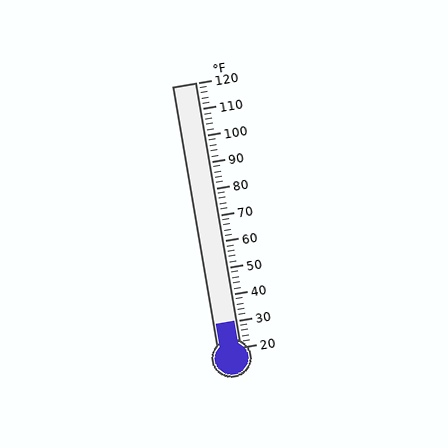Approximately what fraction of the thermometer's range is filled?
The thermometer is filled to approximately 10% of its range.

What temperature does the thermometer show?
The thermometer shows approximately 30°F.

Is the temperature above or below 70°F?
The temperature is below 70°F.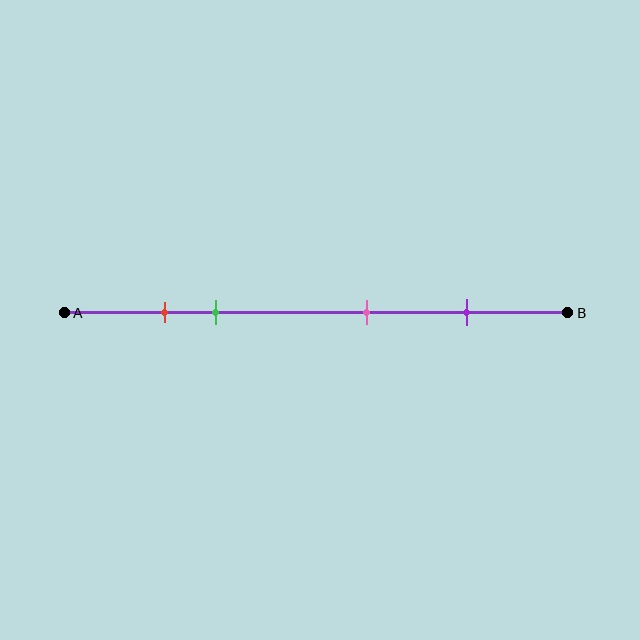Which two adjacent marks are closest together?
The red and green marks are the closest adjacent pair.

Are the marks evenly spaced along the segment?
No, the marks are not evenly spaced.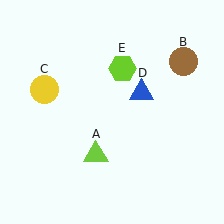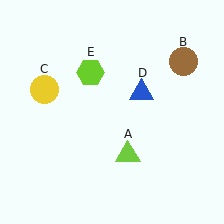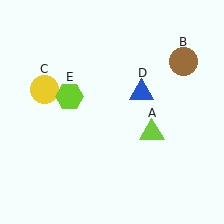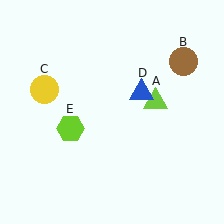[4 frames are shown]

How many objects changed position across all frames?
2 objects changed position: lime triangle (object A), lime hexagon (object E).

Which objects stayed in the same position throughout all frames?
Brown circle (object B) and yellow circle (object C) and blue triangle (object D) remained stationary.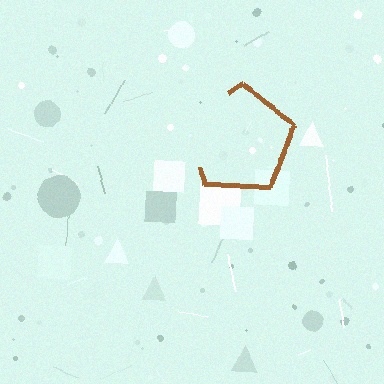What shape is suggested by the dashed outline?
The dashed outline suggests a pentagon.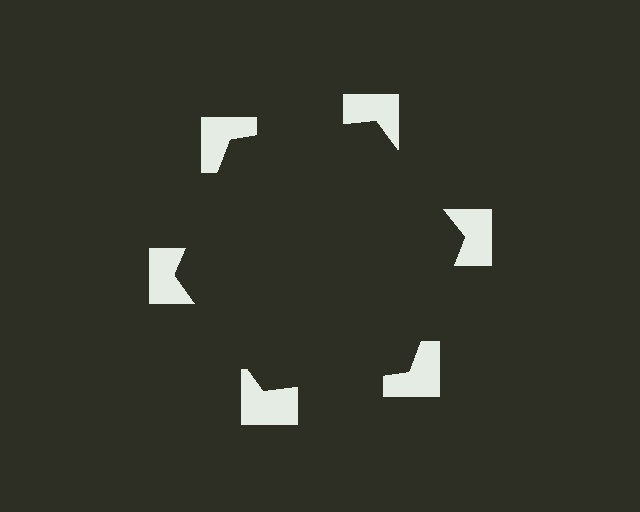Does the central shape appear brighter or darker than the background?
It typically appears slightly darker than the background, even though no actual brightness change is drawn.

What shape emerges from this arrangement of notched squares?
An illusory hexagon — its edges are inferred from the aligned wedge cuts in the notched squares, not physically drawn.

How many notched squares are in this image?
There are 6 — one at each vertex of the illusory hexagon.